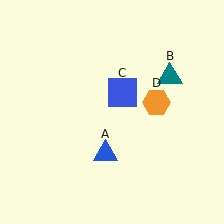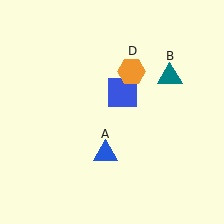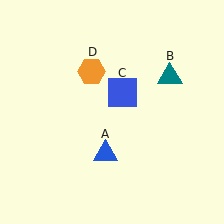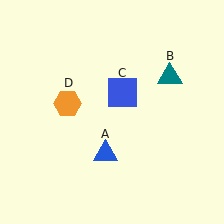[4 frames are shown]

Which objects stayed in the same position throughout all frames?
Blue triangle (object A) and teal triangle (object B) and blue square (object C) remained stationary.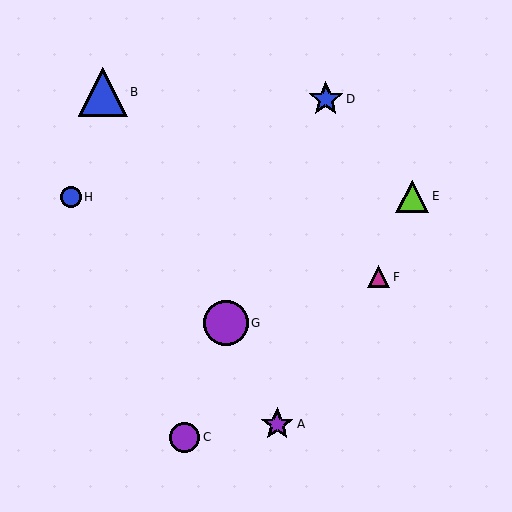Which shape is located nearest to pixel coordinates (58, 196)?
The blue circle (labeled H) at (71, 197) is nearest to that location.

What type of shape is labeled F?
Shape F is a magenta triangle.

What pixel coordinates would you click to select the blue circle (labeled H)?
Click at (71, 197) to select the blue circle H.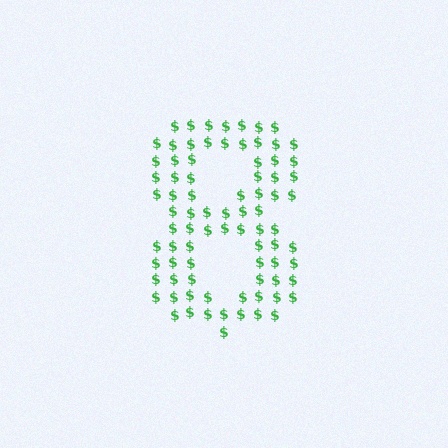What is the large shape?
The large shape is the digit 8.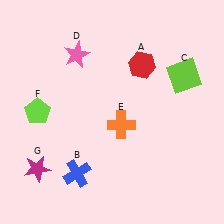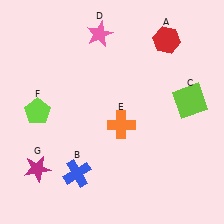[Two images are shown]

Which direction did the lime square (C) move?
The lime square (C) moved down.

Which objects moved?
The objects that moved are: the red hexagon (A), the lime square (C), the pink star (D).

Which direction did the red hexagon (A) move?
The red hexagon (A) moved up.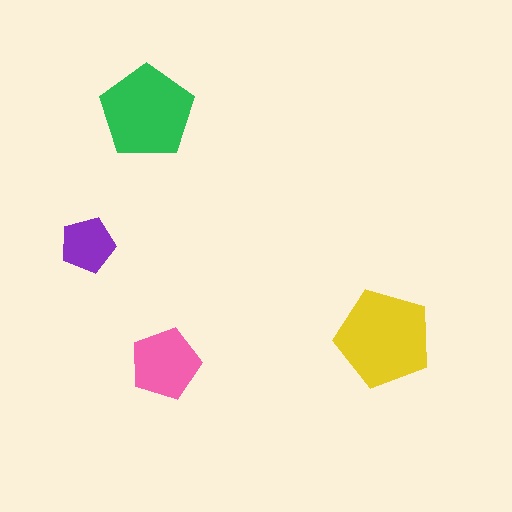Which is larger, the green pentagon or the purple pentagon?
The green one.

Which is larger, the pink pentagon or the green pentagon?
The green one.